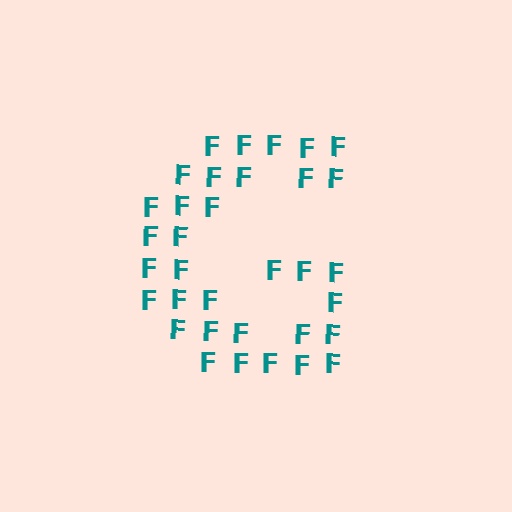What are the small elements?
The small elements are letter F's.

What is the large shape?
The large shape is the letter G.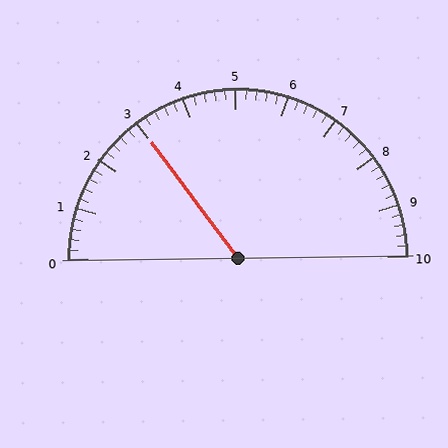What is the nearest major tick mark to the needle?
The nearest major tick mark is 3.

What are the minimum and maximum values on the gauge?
The gauge ranges from 0 to 10.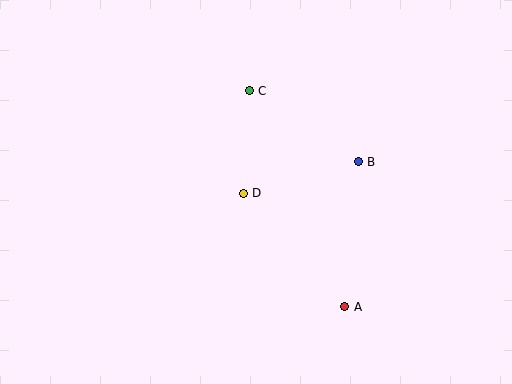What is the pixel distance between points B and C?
The distance between B and C is 130 pixels.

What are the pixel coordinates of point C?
Point C is at (249, 91).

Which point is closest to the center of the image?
Point D at (243, 193) is closest to the center.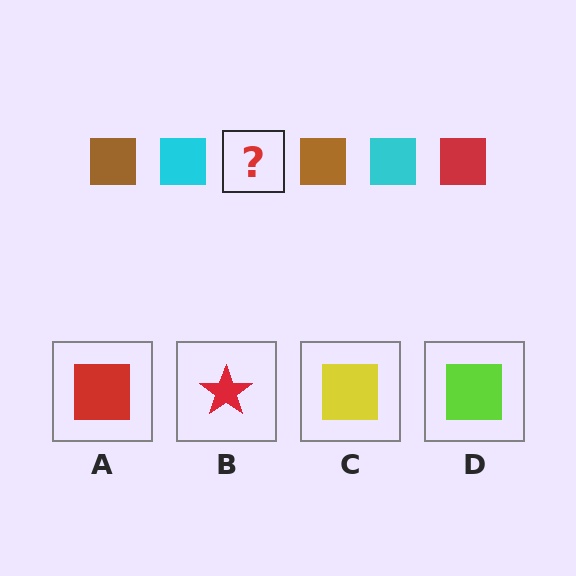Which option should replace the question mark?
Option A.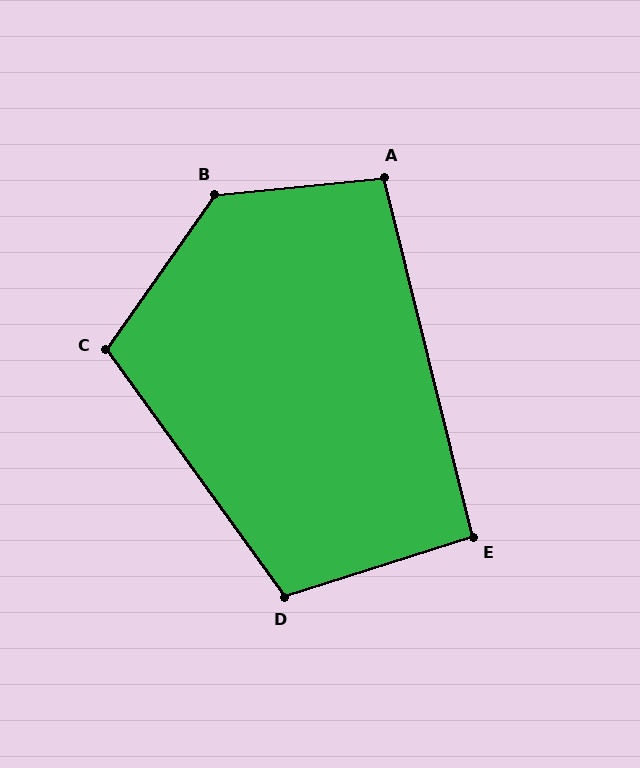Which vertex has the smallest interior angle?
E, at approximately 94 degrees.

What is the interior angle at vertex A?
Approximately 98 degrees (obtuse).